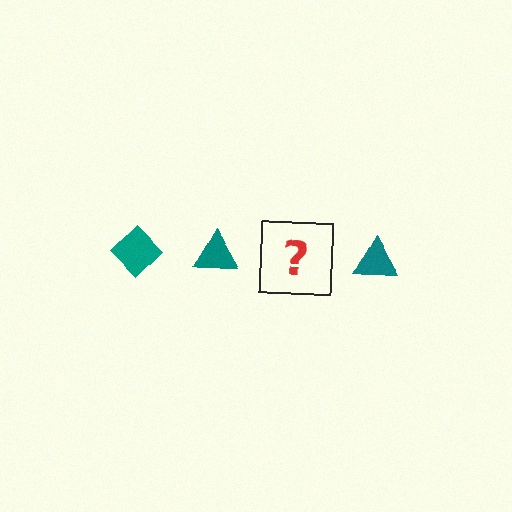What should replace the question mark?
The question mark should be replaced with a teal diamond.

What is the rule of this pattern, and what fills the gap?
The rule is that the pattern cycles through diamond, triangle shapes in teal. The gap should be filled with a teal diamond.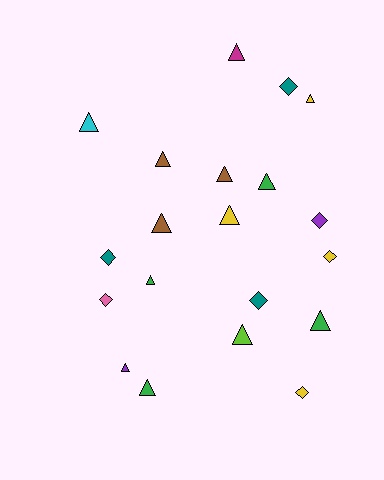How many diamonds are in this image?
There are 7 diamonds.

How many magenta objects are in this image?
There is 1 magenta object.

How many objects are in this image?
There are 20 objects.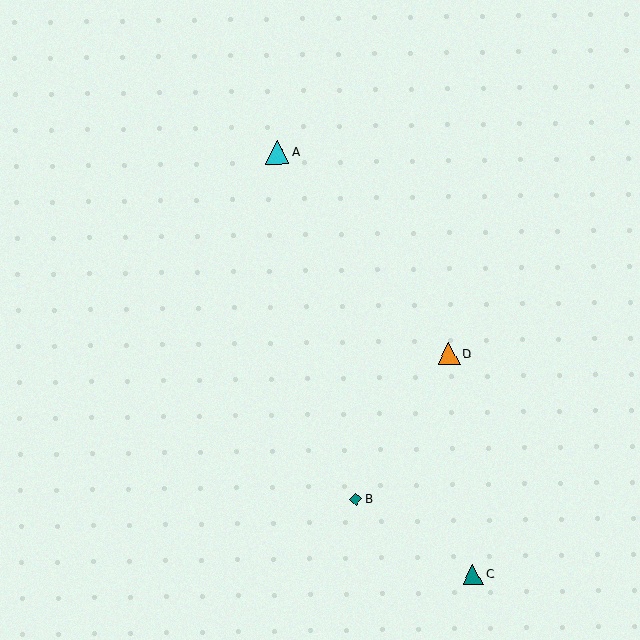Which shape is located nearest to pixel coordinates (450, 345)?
The orange triangle (labeled D) at (449, 354) is nearest to that location.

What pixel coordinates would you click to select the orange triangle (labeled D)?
Click at (449, 354) to select the orange triangle D.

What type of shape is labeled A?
Shape A is a cyan triangle.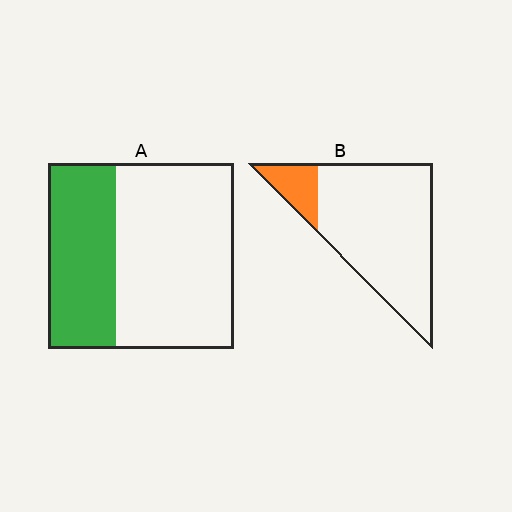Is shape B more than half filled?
No.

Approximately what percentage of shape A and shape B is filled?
A is approximately 35% and B is approximately 15%.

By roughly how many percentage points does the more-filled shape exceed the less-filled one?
By roughly 20 percentage points (A over B).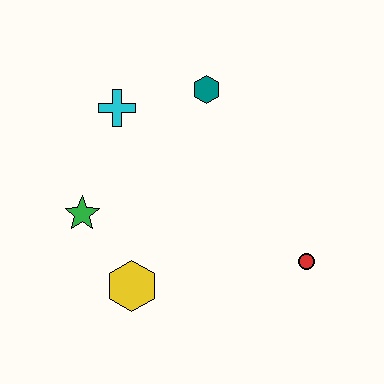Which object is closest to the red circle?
The yellow hexagon is closest to the red circle.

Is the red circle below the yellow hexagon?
No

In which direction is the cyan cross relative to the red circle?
The cyan cross is to the left of the red circle.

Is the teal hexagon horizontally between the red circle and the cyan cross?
Yes